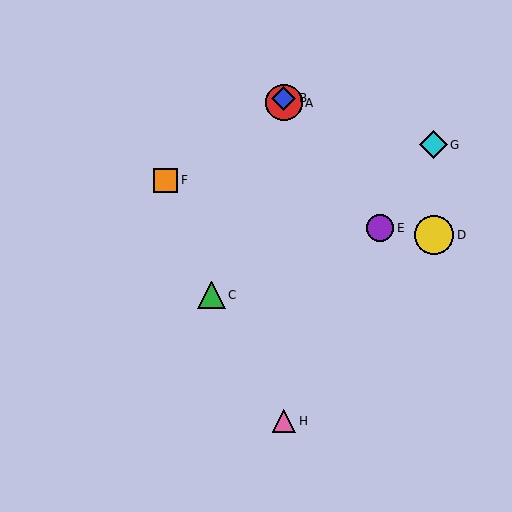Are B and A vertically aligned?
Yes, both are at x≈284.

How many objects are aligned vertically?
3 objects (A, B, H) are aligned vertically.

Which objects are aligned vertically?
Objects A, B, H are aligned vertically.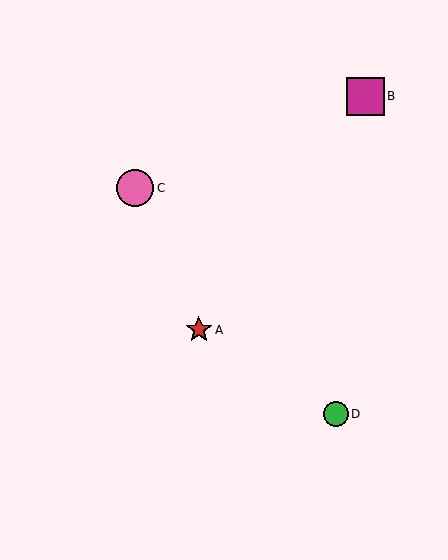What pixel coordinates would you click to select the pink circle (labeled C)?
Click at (135, 188) to select the pink circle C.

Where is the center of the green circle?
The center of the green circle is at (336, 414).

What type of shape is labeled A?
Shape A is a red star.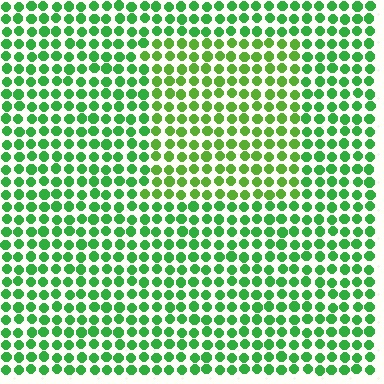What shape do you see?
I see a rectangle.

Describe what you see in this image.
The image is filled with small green elements in a uniform arrangement. A rectangle-shaped region is visible where the elements are tinted to a slightly different hue, forming a subtle color boundary.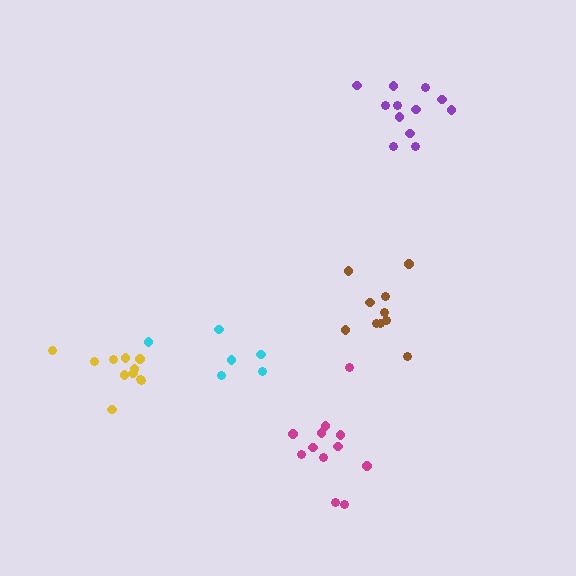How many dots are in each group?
Group 1: 10 dots, Group 2: 6 dots, Group 3: 12 dots, Group 4: 12 dots, Group 5: 11 dots (51 total).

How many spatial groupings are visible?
There are 5 spatial groupings.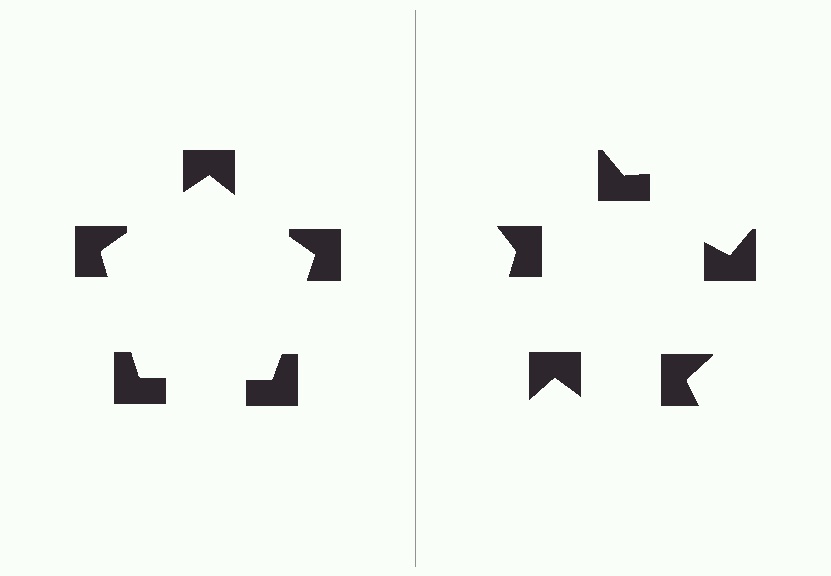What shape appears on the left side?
An illusory pentagon.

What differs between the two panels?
The notched squares are positioned identically on both sides; only the wedge orientations differ. On the left they align to a pentagon; on the right they are misaligned.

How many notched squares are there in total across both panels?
10 — 5 on each side.